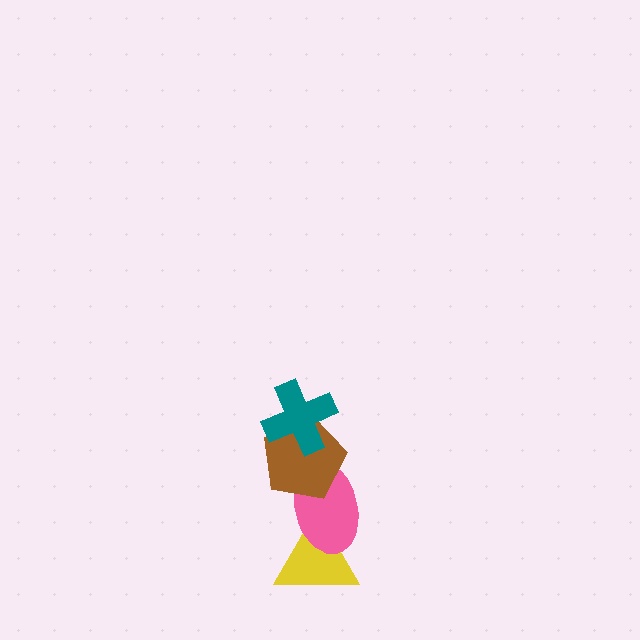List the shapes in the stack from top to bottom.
From top to bottom: the teal cross, the brown pentagon, the pink ellipse, the yellow triangle.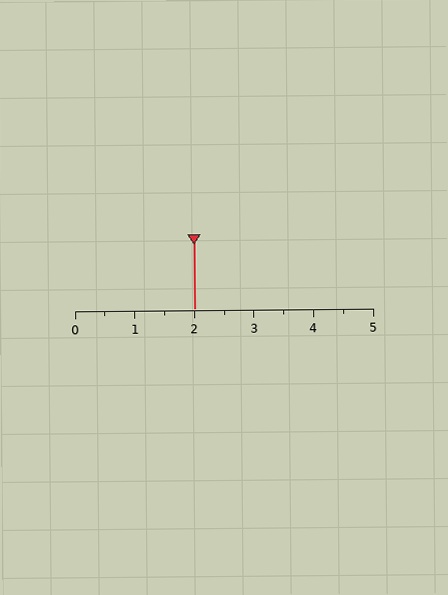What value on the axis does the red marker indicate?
The marker indicates approximately 2.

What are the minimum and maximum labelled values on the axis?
The axis runs from 0 to 5.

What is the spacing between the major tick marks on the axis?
The major ticks are spaced 1 apart.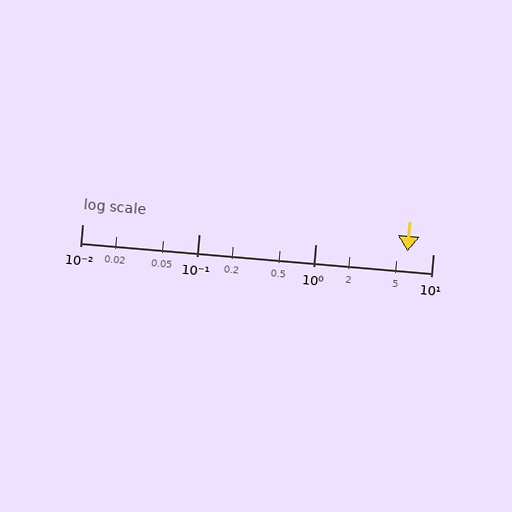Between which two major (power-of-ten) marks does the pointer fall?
The pointer is between 1 and 10.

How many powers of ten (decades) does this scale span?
The scale spans 3 decades, from 0.01 to 10.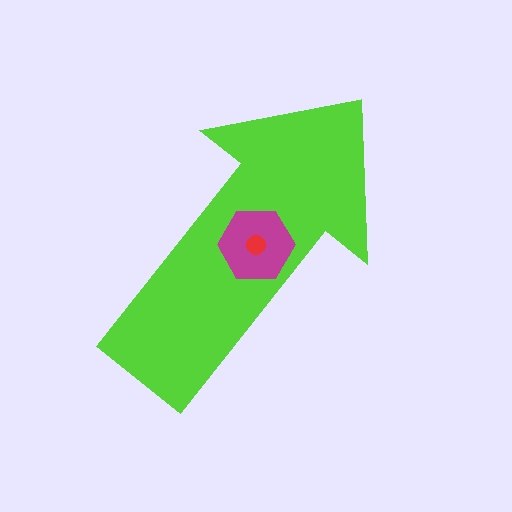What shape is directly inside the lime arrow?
The magenta hexagon.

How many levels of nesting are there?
3.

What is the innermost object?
The red circle.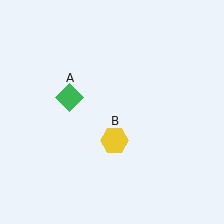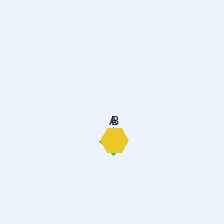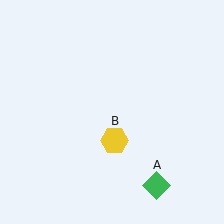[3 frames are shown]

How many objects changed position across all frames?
1 object changed position: green diamond (object A).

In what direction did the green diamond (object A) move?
The green diamond (object A) moved down and to the right.